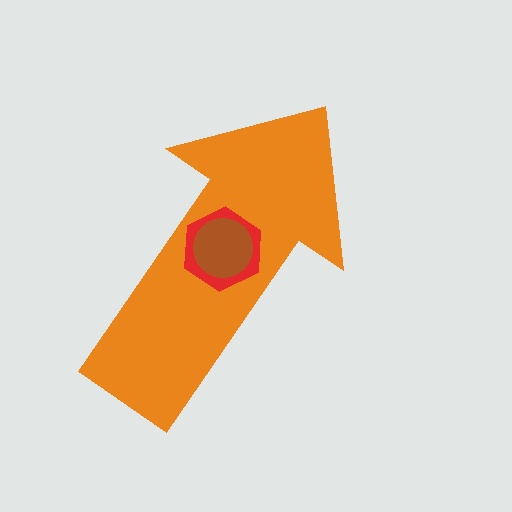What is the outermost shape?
The orange arrow.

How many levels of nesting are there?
3.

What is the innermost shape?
The brown circle.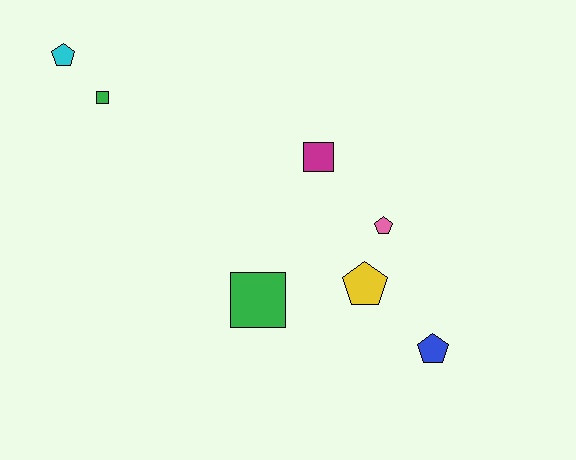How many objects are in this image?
There are 7 objects.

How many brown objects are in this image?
There are no brown objects.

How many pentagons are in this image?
There are 4 pentagons.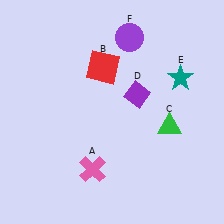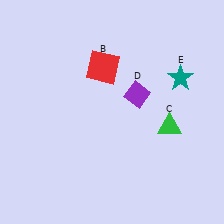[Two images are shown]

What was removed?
The pink cross (A), the purple circle (F) were removed in Image 2.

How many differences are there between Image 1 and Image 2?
There are 2 differences between the two images.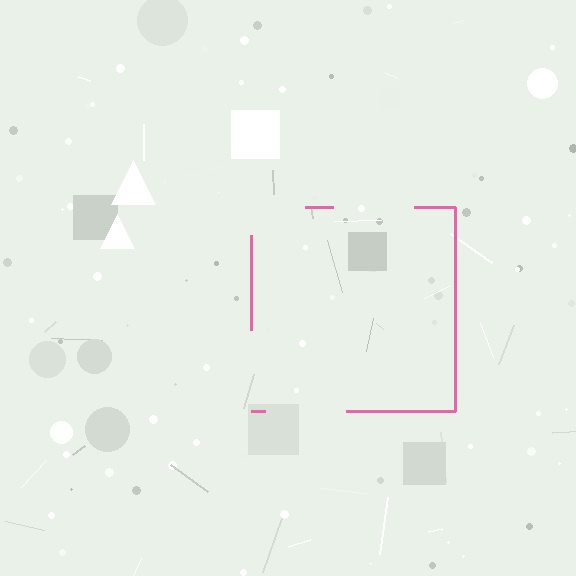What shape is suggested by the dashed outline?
The dashed outline suggests a square.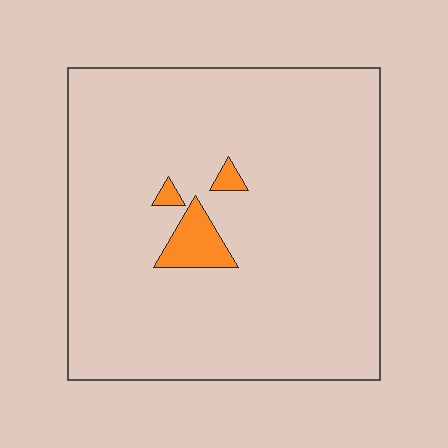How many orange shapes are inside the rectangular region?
3.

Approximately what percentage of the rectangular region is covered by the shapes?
Approximately 5%.